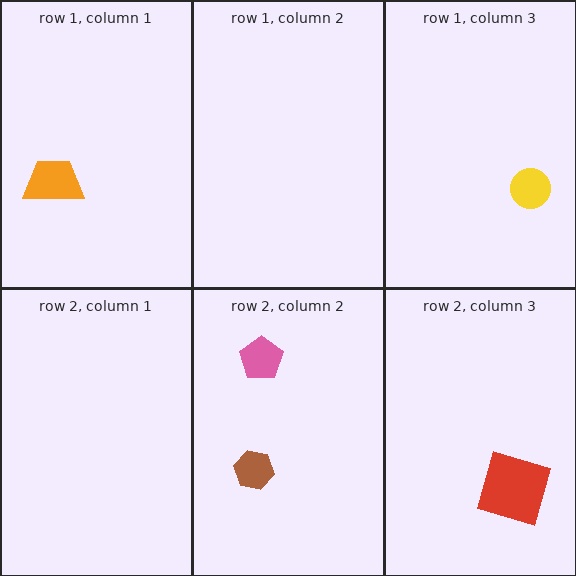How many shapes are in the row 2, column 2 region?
2.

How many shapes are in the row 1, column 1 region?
1.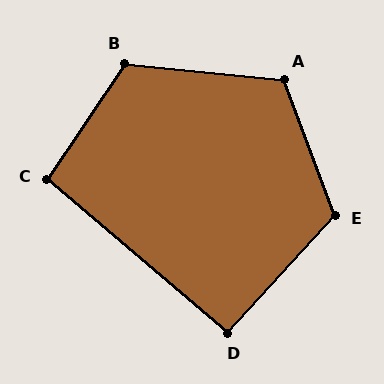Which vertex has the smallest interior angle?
D, at approximately 92 degrees.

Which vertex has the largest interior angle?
B, at approximately 118 degrees.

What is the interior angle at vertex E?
Approximately 117 degrees (obtuse).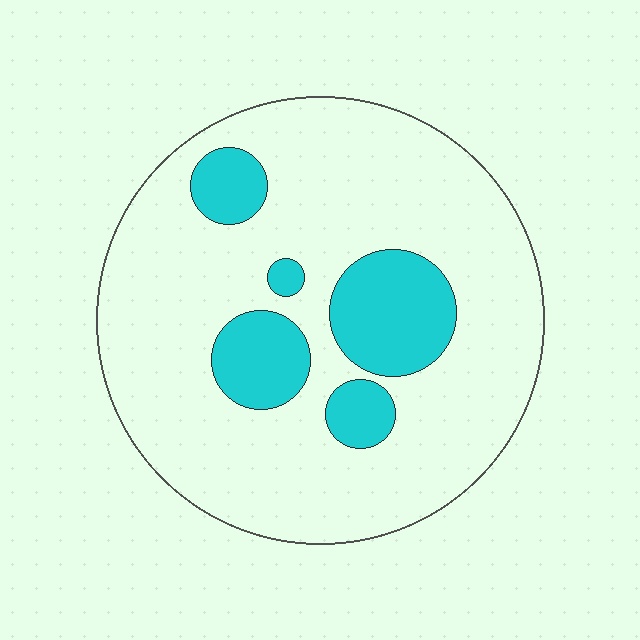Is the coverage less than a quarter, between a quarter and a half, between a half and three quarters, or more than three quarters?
Less than a quarter.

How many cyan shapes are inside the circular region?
5.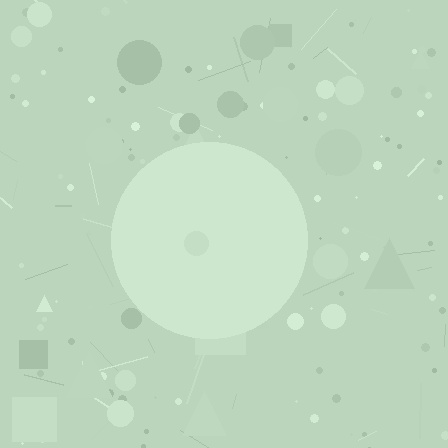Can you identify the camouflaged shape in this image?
The camouflaged shape is a circle.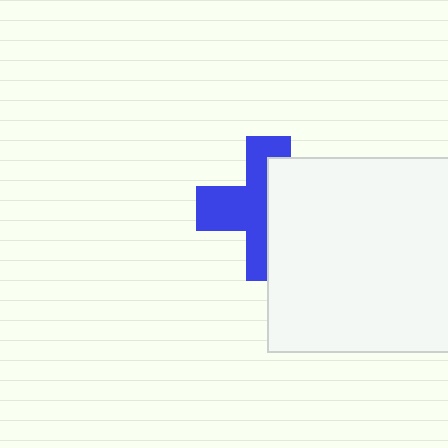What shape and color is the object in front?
The object in front is a white square.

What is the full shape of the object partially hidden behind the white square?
The partially hidden object is a blue cross.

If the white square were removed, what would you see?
You would see the complete blue cross.